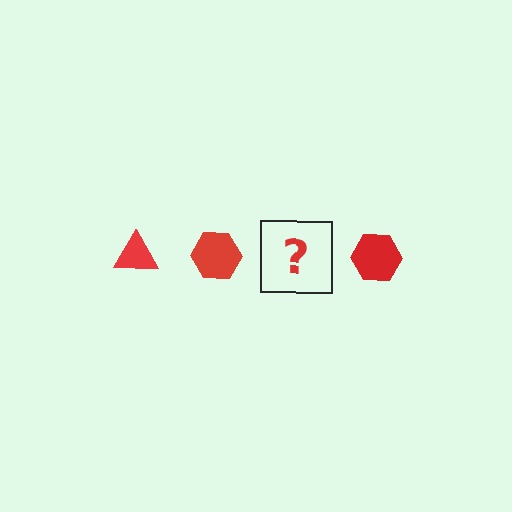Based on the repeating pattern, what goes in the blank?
The blank should be a red triangle.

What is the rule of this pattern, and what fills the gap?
The rule is that the pattern cycles through triangle, hexagon shapes in red. The gap should be filled with a red triangle.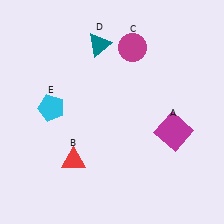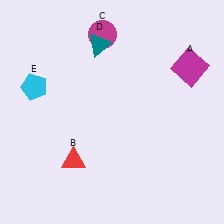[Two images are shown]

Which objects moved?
The objects that moved are: the magenta square (A), the magenta circle (C), the cyan pentagon (E).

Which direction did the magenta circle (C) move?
The magenta circle (C) moved left.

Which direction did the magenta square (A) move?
The magenta square (A) moved up.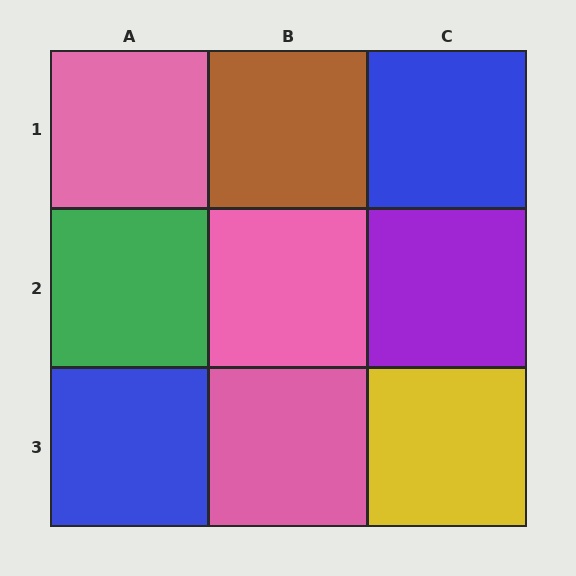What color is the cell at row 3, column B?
Pink.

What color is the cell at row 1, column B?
Brown.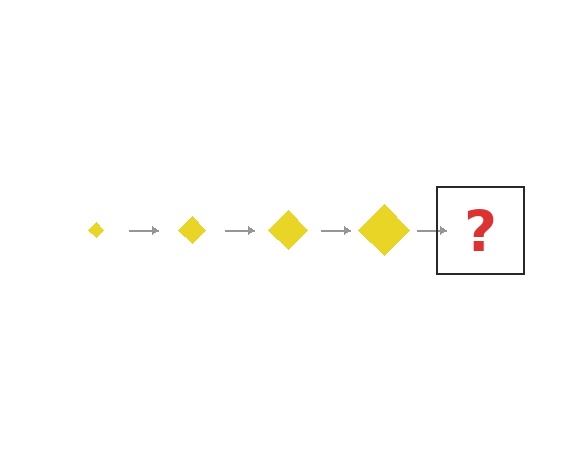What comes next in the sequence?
The next element should be a yellow diamond, larger than the previous one.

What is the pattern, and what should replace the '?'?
The pattern is that the diamond gets progressively larger each step. The '?' should be a yellow diamond, larger than the previous one.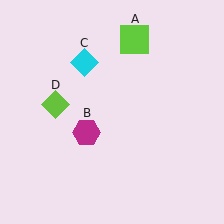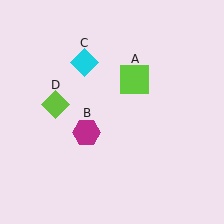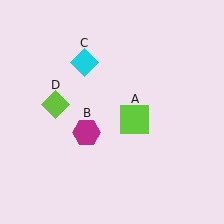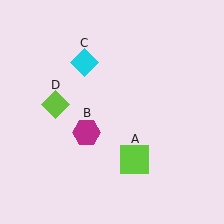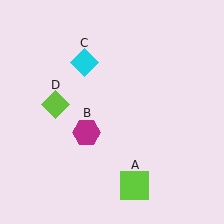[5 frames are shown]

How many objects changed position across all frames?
1 object changed position: lime square (object A).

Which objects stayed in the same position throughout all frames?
Magenta hexagon (object B) and cyan diamond (object C) and lime diamond (object D) remained stationary.